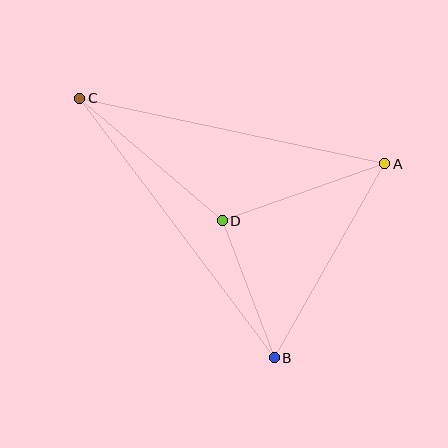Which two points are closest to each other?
Points B and D are closest to each other.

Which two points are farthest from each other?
Points B and C are farthest from each other.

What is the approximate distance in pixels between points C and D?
The distance between C and D is approximately 188 pixels.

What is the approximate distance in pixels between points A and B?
The distance between A and B is approximately 223 pixels.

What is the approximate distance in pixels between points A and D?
The distance between A and D is approximately 172 pixels.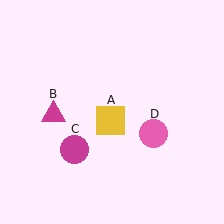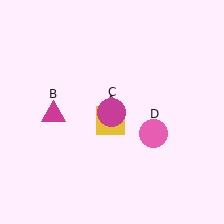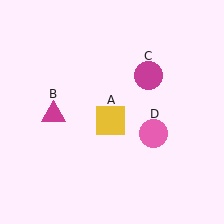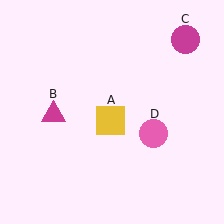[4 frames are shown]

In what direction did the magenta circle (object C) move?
The magenta circle (object C) moved up and to the right.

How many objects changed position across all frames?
1 object changed position: magenta circle (object C).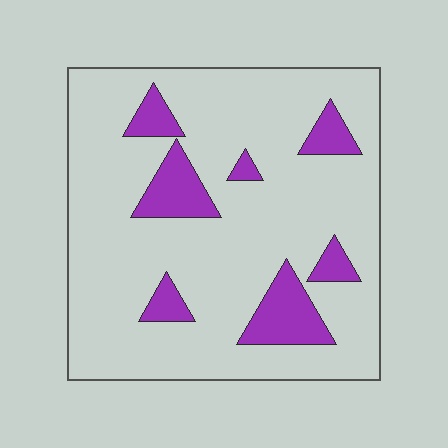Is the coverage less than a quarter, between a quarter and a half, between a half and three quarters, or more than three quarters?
Less than a quarter.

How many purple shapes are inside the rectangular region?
7.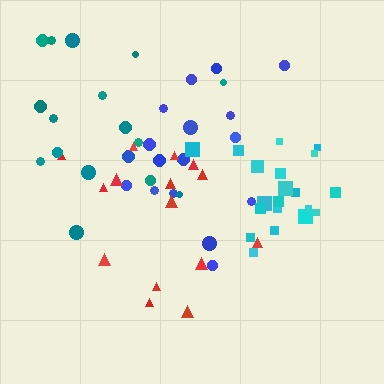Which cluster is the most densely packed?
Cyan.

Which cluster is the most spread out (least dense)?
Teal.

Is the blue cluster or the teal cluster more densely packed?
Blue.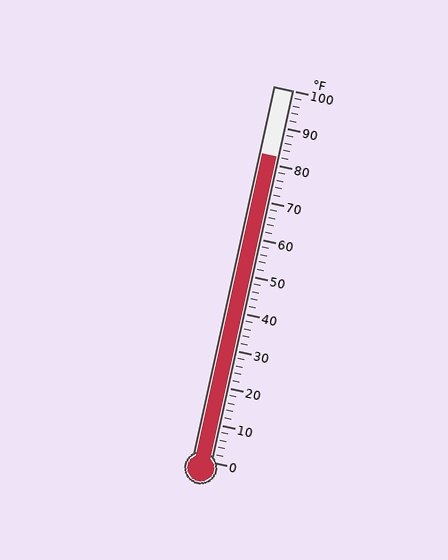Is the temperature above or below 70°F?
The temperature is above 70°F.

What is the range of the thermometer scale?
The thermometer scale ranges from 0°F to 100°F.